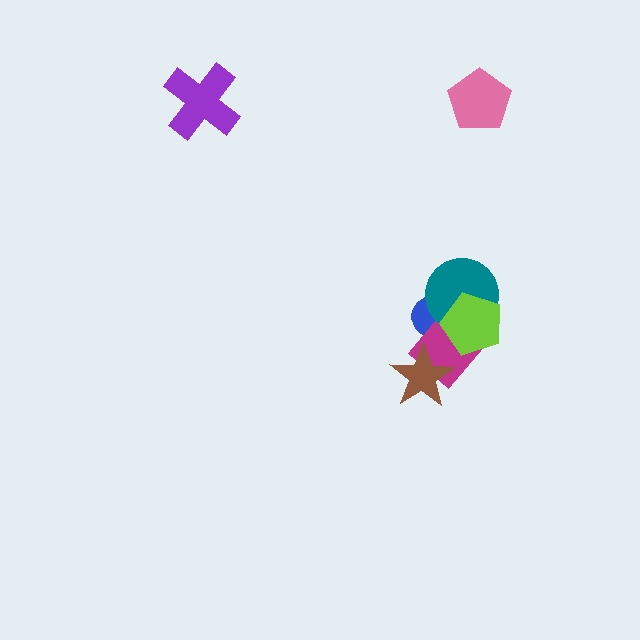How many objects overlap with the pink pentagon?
0 objects overlap with the pink pentagon.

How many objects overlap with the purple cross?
0 objects overlap with the purple cross.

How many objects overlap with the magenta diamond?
4 objects overlap with the magenta diamond.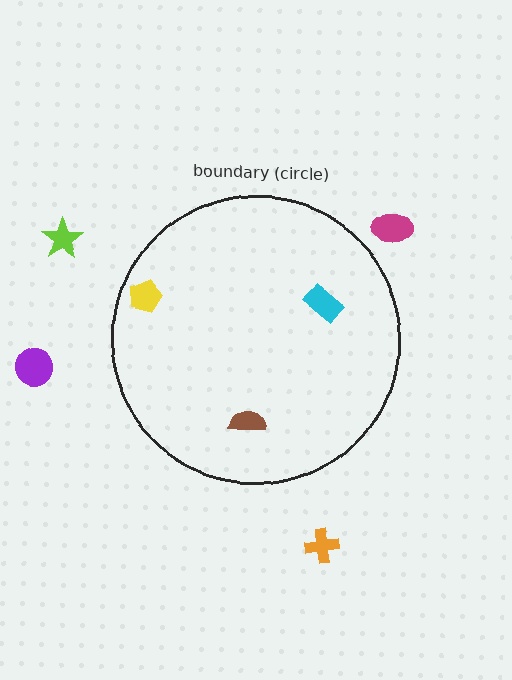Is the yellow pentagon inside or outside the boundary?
Inside.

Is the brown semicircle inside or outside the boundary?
Inside.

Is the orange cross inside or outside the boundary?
Outside.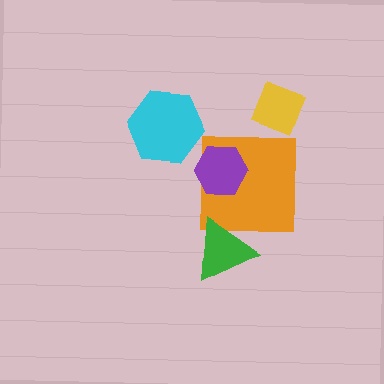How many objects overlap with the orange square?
2 objects overlap with the orange square.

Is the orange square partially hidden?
Yes, it is partially covered by another shape.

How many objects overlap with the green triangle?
1 object overlaps with the green triangle.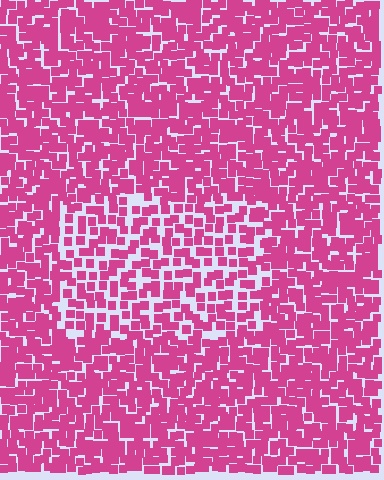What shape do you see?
I see a rectangle.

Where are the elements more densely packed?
The elements are more densely packed outside the rectangle boundary.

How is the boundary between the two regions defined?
The boundary is defined by a change in element density (approximately 1.6x ratio). All elements are the same color, size, and shape.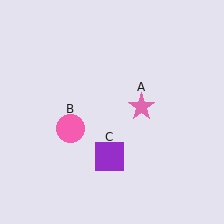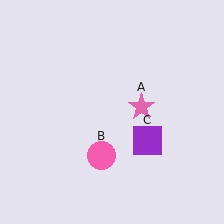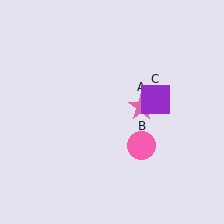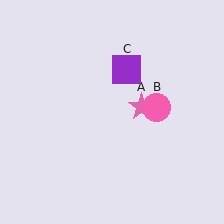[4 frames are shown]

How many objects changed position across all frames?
2 objects changed position: pink circle (object B), purple square (object C).